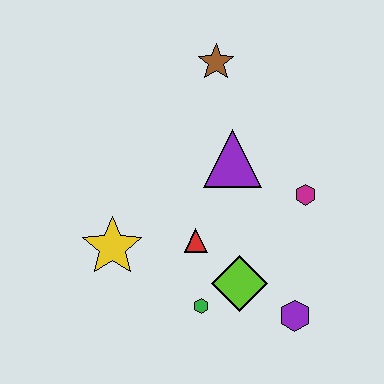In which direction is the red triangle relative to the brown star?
The red triangle is below the brown star.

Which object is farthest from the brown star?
The purple hexagon is farthest from the brown star.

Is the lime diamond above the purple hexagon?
Yes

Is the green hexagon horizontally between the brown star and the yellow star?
Yes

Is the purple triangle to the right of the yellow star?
Yes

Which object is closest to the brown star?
The purple triangle is closest to the brown star.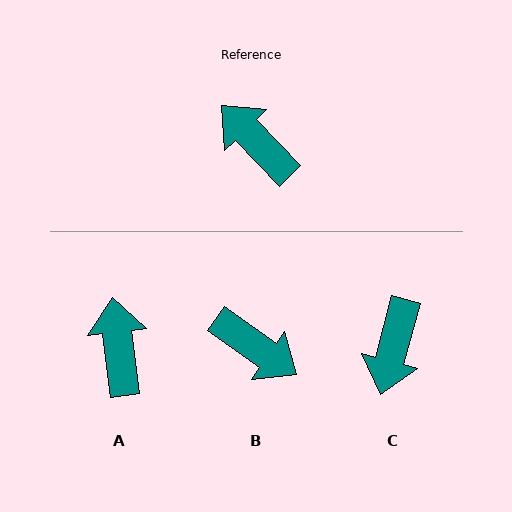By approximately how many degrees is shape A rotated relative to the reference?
Approximately 37 degrees clockwise.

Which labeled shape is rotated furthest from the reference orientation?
B, about 169 degrees away.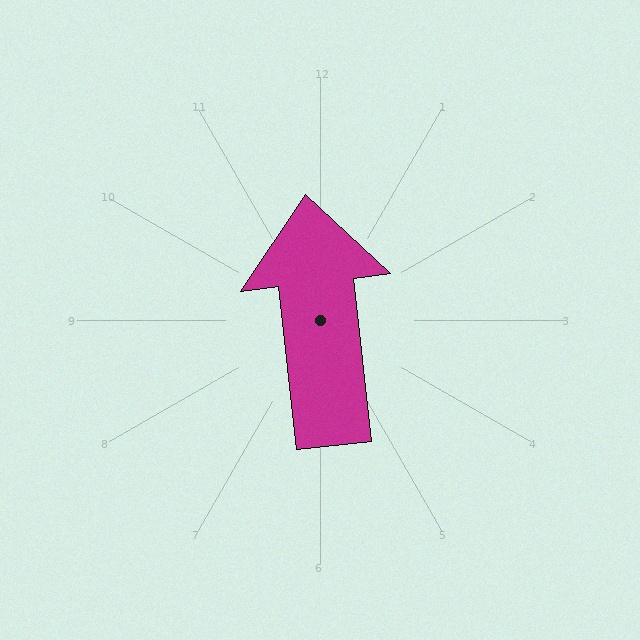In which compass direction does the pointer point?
North.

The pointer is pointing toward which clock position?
Roughly 12 o'clock.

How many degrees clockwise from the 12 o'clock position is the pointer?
Approximately 353 degrees.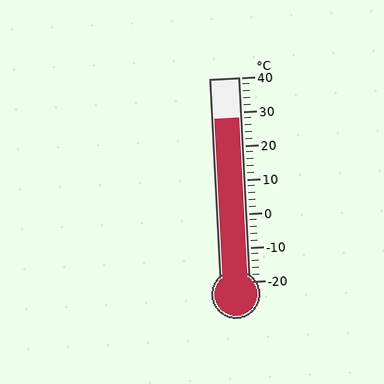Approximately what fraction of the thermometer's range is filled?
The thermometer is filled to approximately 80% of its range.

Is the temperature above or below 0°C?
The temperature is above 0°C.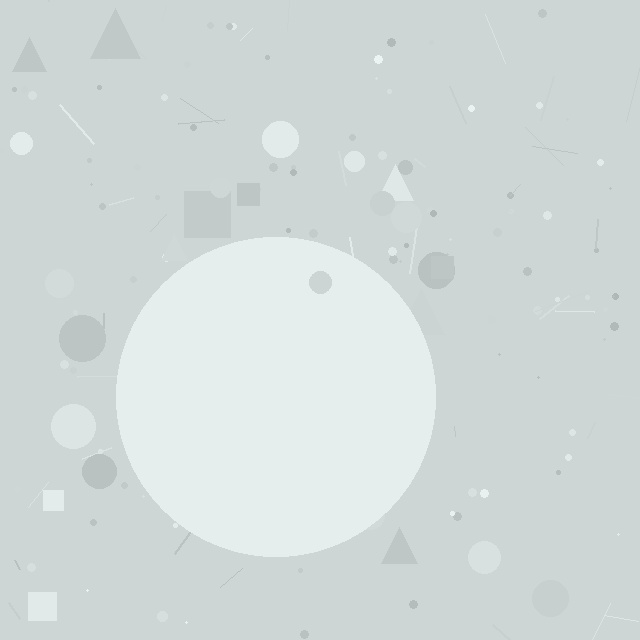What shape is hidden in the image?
A circle is hidden in the image.